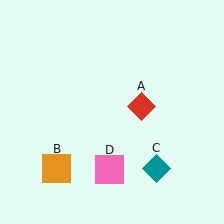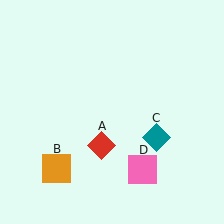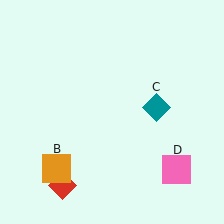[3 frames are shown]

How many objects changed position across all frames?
3 objects changed position: red diamond (object A), teal diamond (object C), pink square (object D).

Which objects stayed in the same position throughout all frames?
Orange square (object B) remained stationary.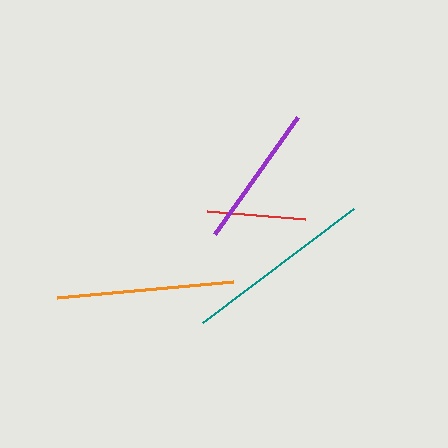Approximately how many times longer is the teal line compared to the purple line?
The teal line is approximately 1.3 times the length of the purple line.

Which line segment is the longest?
The teal line is the longest at approximately 189 pixels.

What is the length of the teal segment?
The teal segment is approximately 189 pixels long.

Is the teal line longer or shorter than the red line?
The teal line is longer than the red line.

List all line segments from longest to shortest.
From longest to shortest: teal, orange, purple, red.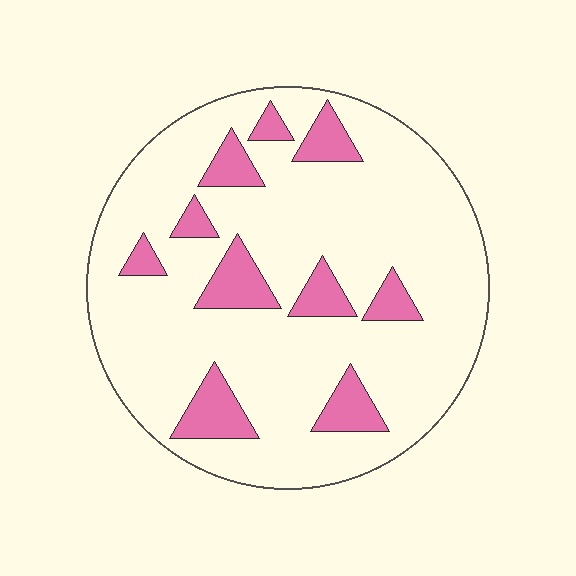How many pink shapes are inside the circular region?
10.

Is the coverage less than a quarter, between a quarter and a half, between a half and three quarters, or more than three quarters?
Less than a quarter.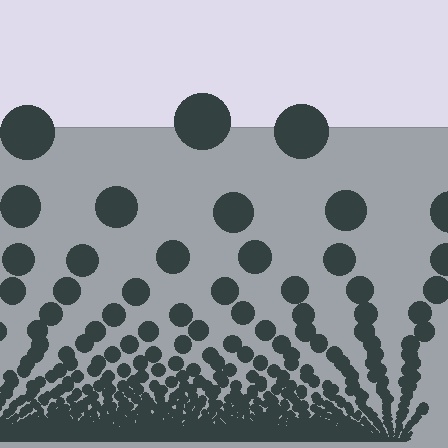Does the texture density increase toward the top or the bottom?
Density increases toward the bottom.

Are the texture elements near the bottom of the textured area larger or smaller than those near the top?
Smaller. The gradient is inverted — elements near the bottom are smaller and denser.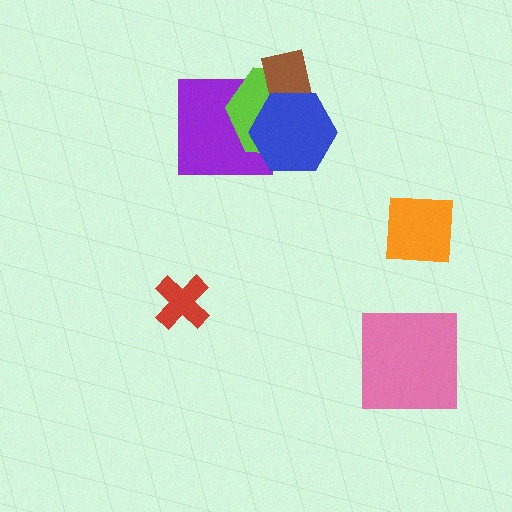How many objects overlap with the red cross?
0 objects overlap with the red cross.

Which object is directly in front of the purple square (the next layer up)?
The lime hexagon is directly in front of the purple square.